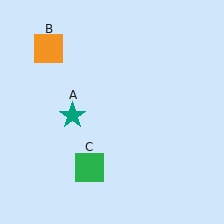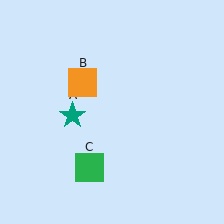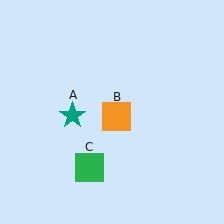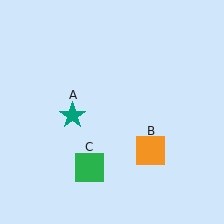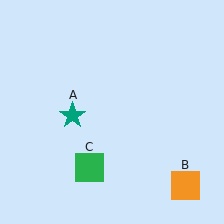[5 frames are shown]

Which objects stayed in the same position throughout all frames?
Teal star (object A) and green square (object C) remained stationary.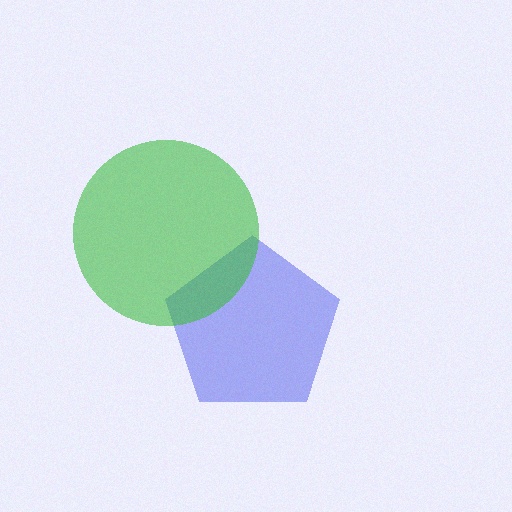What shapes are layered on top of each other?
The layered shapes are: a blue pentagon, a green circle.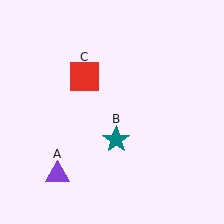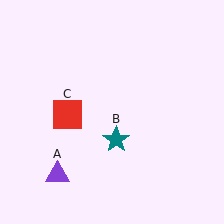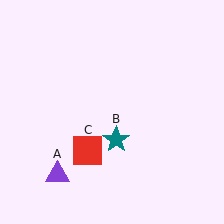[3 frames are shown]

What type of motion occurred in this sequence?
The red square (object C) rotated counterclockwise around the center of the scene.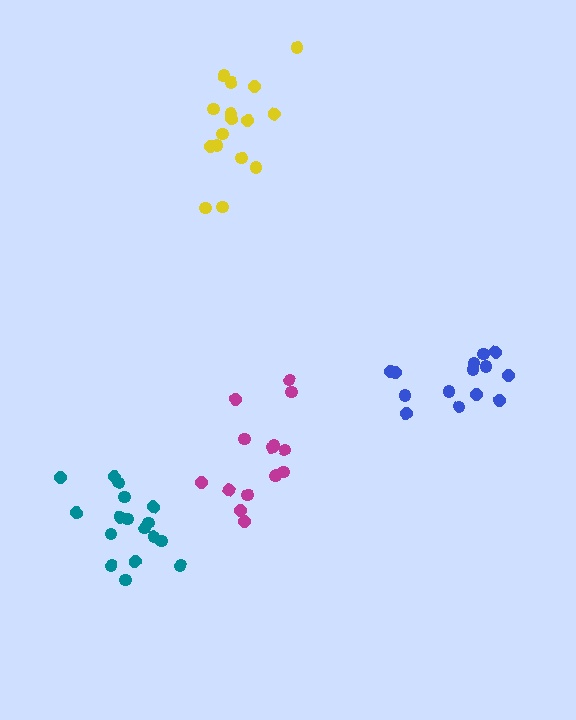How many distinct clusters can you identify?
There are 4 distinct clusters.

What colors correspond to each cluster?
The clusters are colored: magenta, teal, blue, yellow.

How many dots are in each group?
Group 1: 15 dots, Group 2: 17 dots, Group 3: 14 dots, Group 4: 16 dots (62 total).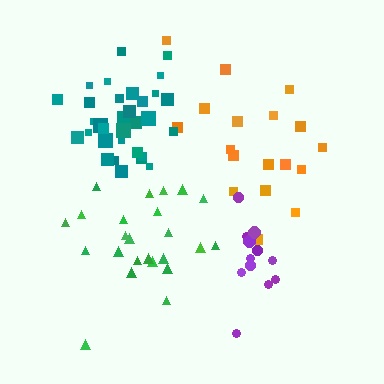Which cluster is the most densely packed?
Teal.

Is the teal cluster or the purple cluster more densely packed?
Teal.